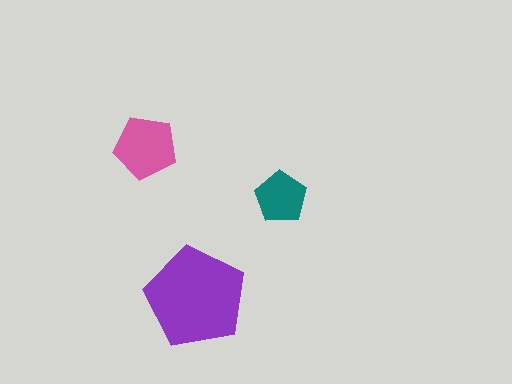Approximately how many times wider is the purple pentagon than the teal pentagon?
About 2 times wider.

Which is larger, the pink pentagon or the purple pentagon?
The purple one.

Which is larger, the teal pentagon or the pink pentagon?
The pink one.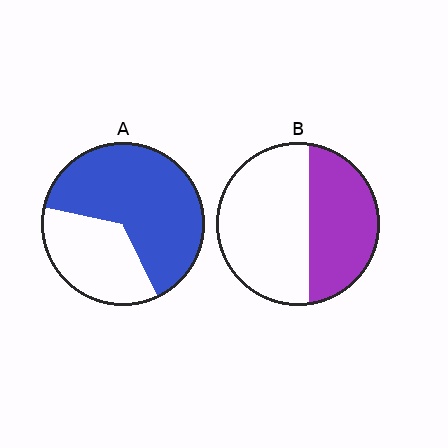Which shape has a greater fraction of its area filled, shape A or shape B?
Shape A.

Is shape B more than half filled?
No.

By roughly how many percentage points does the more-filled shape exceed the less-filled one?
By roughly 25 percentage points (A over B).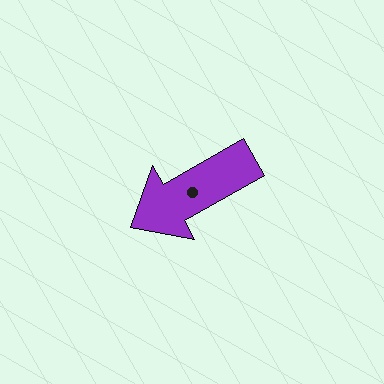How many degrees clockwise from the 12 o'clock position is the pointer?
Approximately 240 degrees.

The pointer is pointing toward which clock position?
Roughly 8 o'clock.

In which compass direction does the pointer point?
Southwest.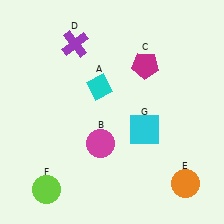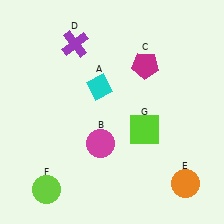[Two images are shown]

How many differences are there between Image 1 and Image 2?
There is 1 difference between the two images.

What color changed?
The square (G) changed from cyan in Image 1 to lime in Image 2.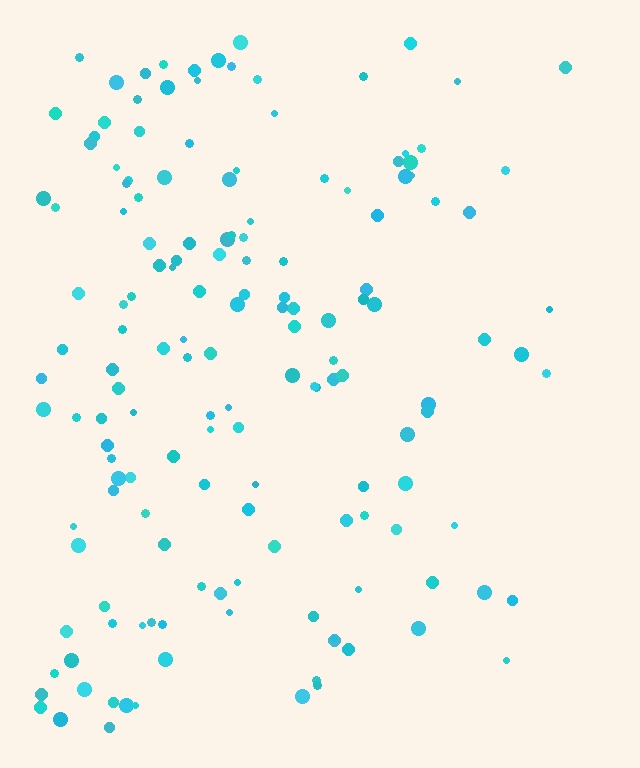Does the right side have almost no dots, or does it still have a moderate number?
Still a moderate number, just noticeably fewer than the left.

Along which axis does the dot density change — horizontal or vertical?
Horizontal.